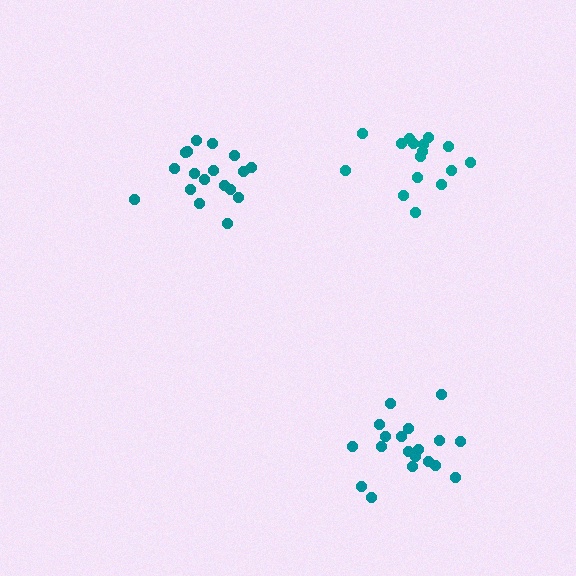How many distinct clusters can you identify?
There are 3 distinct clusters.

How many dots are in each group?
Group 1: 18 dots, Group 2: 19 dots, Group 3: 16 dots (53 total).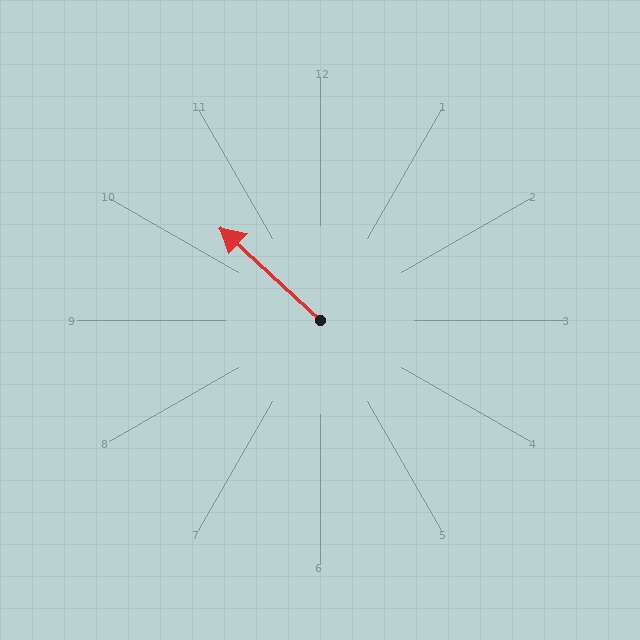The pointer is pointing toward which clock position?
Roughly 10 o'clock.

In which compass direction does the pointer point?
Northwest.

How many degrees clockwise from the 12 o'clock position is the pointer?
Approximately 313 degrees.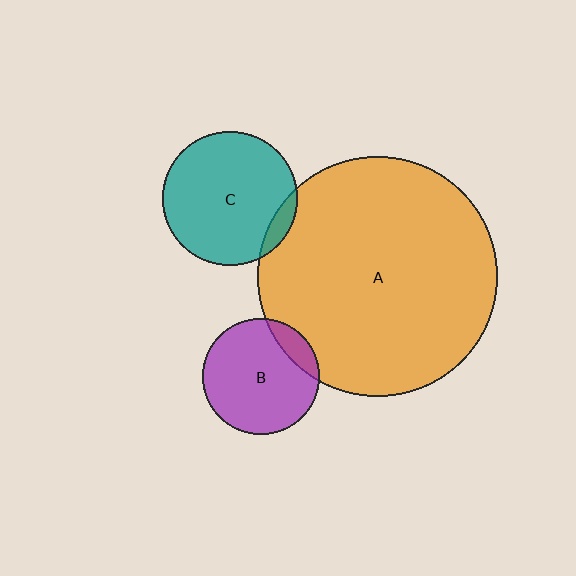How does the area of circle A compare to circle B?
Approximately 4.2 times.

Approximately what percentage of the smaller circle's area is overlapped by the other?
Approximately 10%.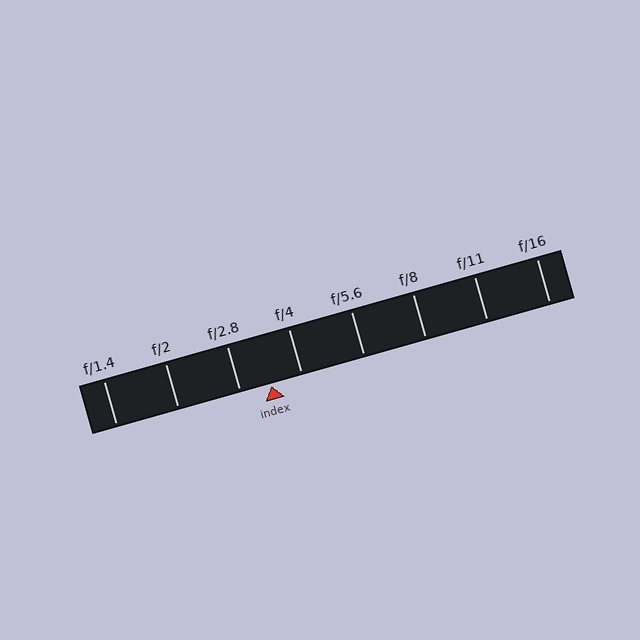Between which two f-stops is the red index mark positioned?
The index mark is between f/2.8 and f/4.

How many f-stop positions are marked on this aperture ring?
There are 8 f-stop positions marked.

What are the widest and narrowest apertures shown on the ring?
The widest aperture shown is f/1.4 and the narrowest is f/16.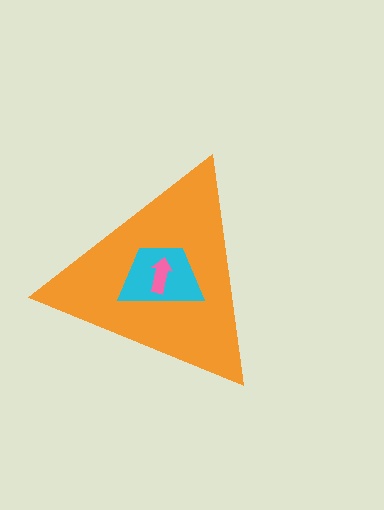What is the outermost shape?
The orange triangle.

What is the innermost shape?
The pink arrow.